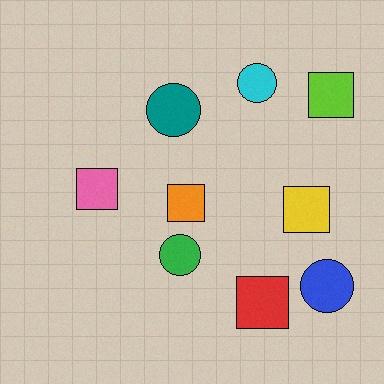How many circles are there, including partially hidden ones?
There are 4 circles.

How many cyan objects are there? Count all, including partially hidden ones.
There is 1 cyan object.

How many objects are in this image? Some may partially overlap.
There are 9 objects.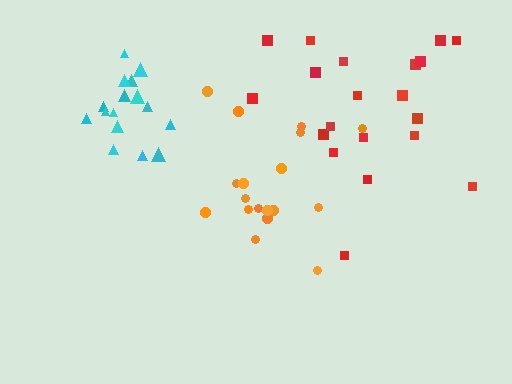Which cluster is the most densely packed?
Cyan.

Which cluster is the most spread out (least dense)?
Red.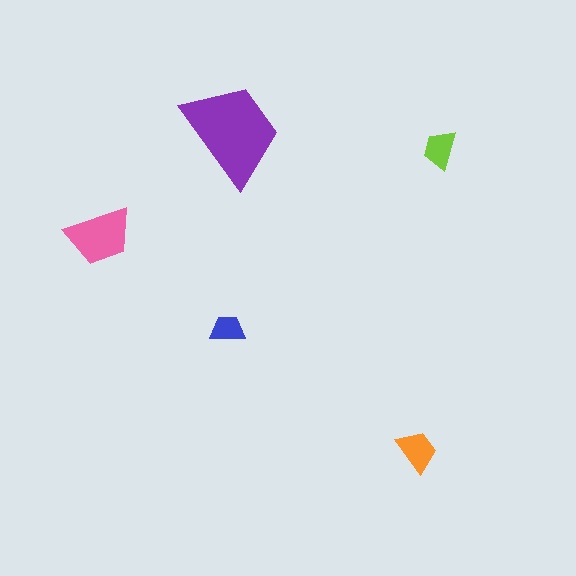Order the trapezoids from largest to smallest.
the purple one, the pink one, the orange one, the lime one, the blue one.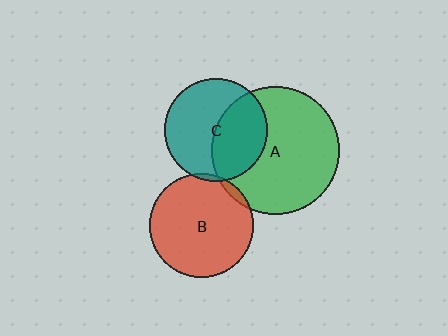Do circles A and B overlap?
Yes.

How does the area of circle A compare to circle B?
Approximately 1.5 times.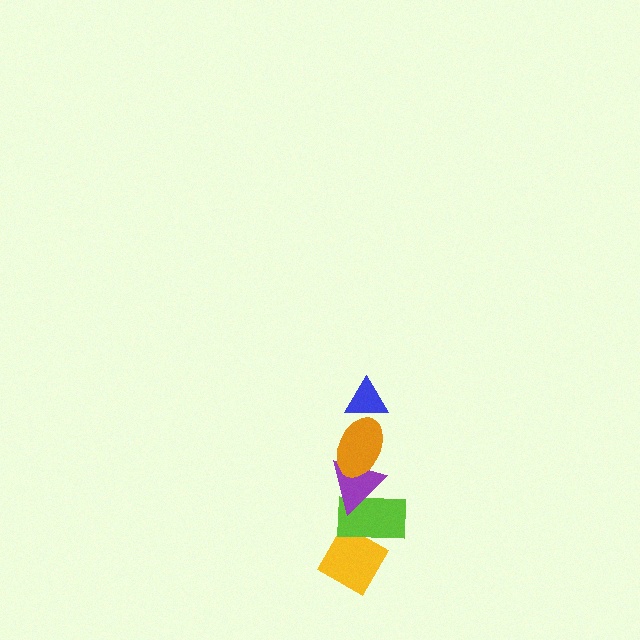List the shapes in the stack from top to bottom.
From top to bottom: the blue triangle, the orange ellipse, the purple triangle, the lime rectangle, the yellow diamond.